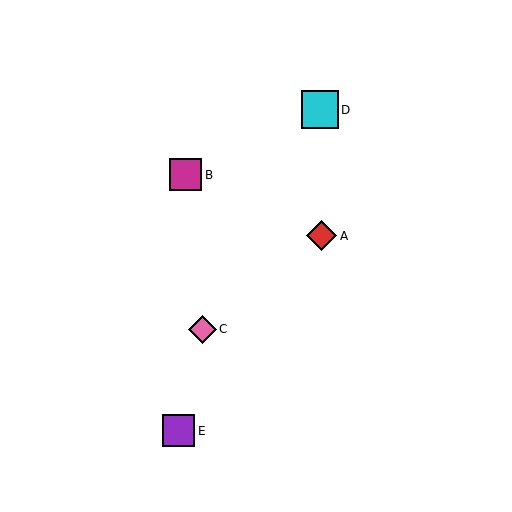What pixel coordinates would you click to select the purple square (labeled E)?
Click at (179, 431) to select the purple square E.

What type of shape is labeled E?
Shape E is a purple square.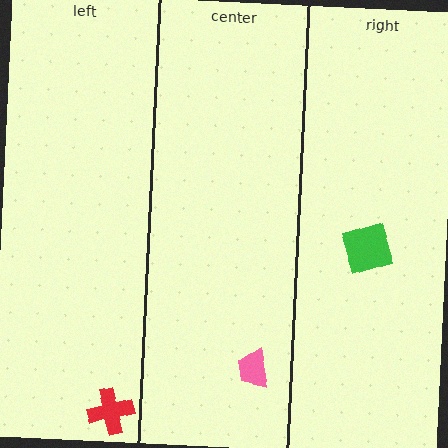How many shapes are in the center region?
1.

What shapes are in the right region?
The green square.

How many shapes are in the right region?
1.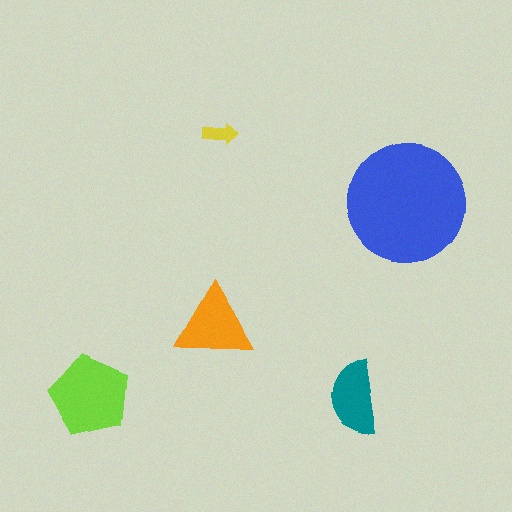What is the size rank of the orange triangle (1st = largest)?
3rd.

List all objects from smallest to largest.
The yellow arrow, the teal semicircle, the orange triangle, the lime pentagon, the blue circle.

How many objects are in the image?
There are 5 objects in the image.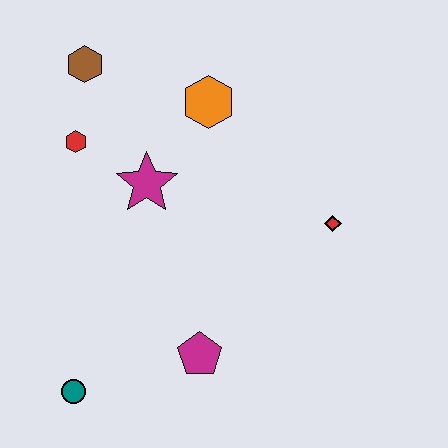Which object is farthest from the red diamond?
The teal circle is farthest from the red diamond.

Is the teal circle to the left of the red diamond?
Yes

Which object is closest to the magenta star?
The red hexagon is closest to the magenta star.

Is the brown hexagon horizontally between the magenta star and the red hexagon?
Yes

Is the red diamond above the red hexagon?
No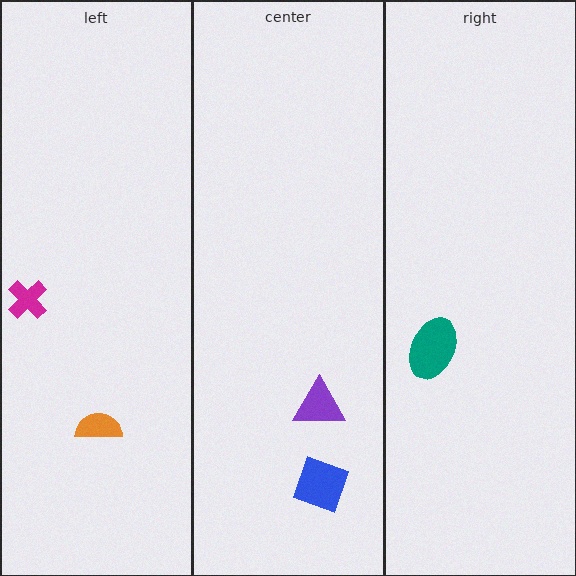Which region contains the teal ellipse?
The right region.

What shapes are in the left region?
The magenta cross, the orange semicircle.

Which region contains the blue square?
The center region.